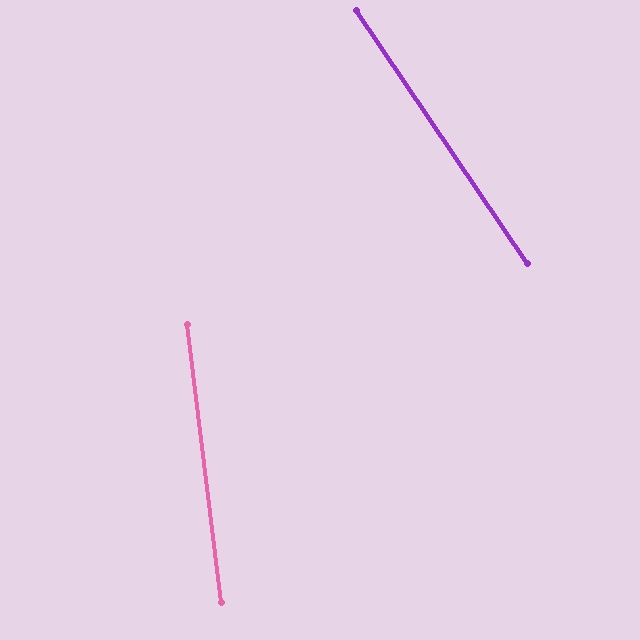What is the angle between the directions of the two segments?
Approximately 27 degrees.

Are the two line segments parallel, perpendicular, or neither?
Neither parallel nor perpendicular — they differ by about 27°.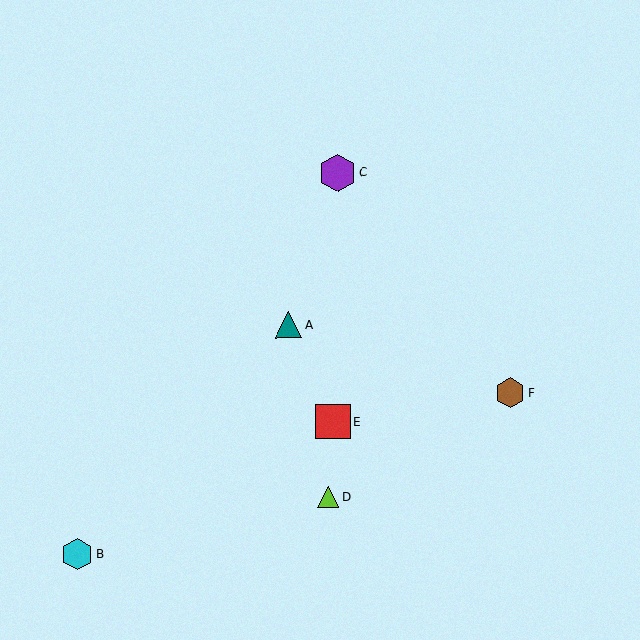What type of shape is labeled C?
Shape C is a purple hexagon.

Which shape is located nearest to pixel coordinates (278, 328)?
The teal triangle (labeled A) at (289, 325) is nearest to that location.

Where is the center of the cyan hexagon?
The center of the cyan hexagon is at (77, 554).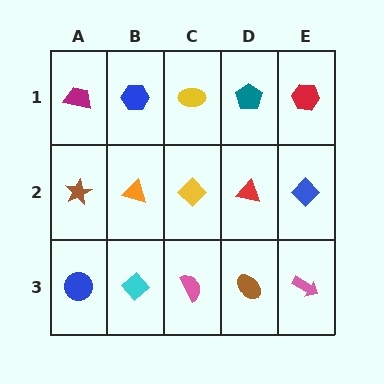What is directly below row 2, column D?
A brown ellipse.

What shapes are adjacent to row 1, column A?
A brown star (row 2, column A), a blue hexagon (row 1, column B).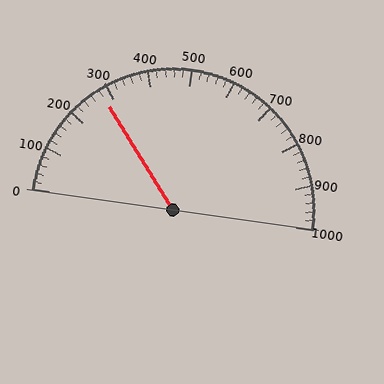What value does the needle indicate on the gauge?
The needle indicates approximately 280.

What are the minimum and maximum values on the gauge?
The gauge ranges from 0 to 1000.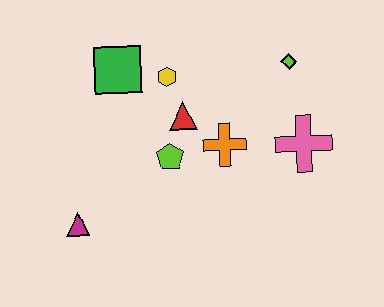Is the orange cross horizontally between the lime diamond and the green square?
Yes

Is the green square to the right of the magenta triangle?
Yes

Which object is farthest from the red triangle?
The magenta triangle is farthest from the red triangle.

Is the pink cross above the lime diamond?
No